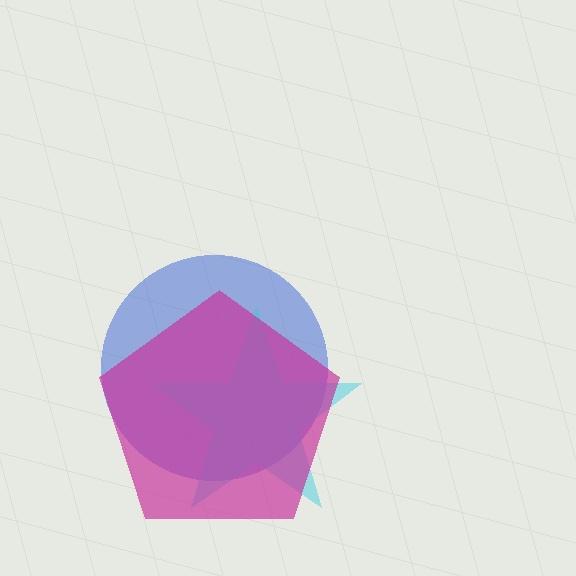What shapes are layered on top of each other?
The layered shapes are: a blue circle, a cyan star, a magenta pentagon.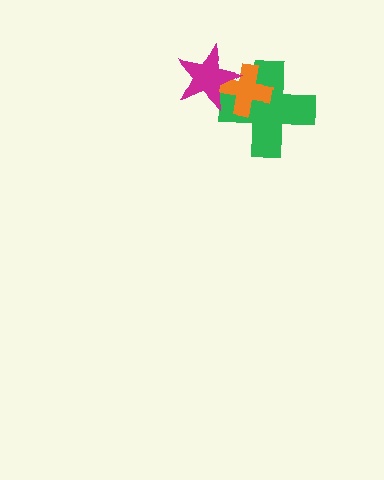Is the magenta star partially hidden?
No, no other shape covers it.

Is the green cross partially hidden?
Yes, it is partially covered by another shape.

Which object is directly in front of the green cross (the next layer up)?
The orange cross is directly in front of the green cross.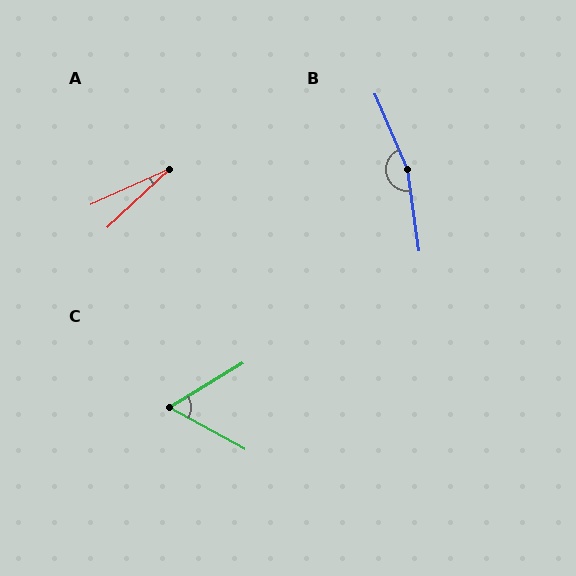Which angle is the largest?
B, at approximately 165 degrees.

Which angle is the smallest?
A, at approximately 18 degrees.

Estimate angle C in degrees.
Approximately 60 degrees.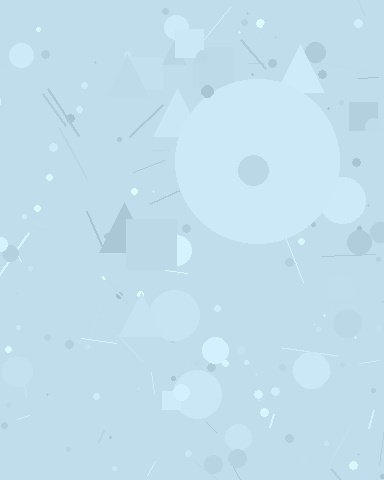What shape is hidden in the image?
A circle is hidden in the image.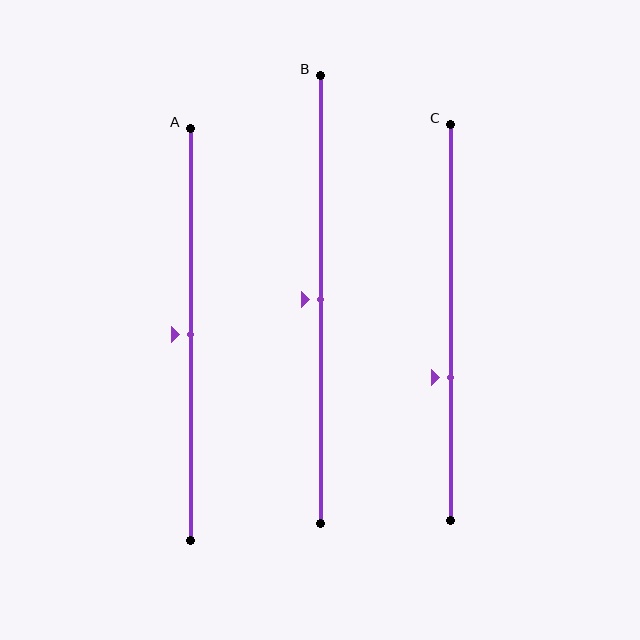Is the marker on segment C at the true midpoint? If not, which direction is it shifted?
No, the marker on segment C is shifted downward by about 14% of the segment length.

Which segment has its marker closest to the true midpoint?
Segment A has its marker closest to the true midpoint.